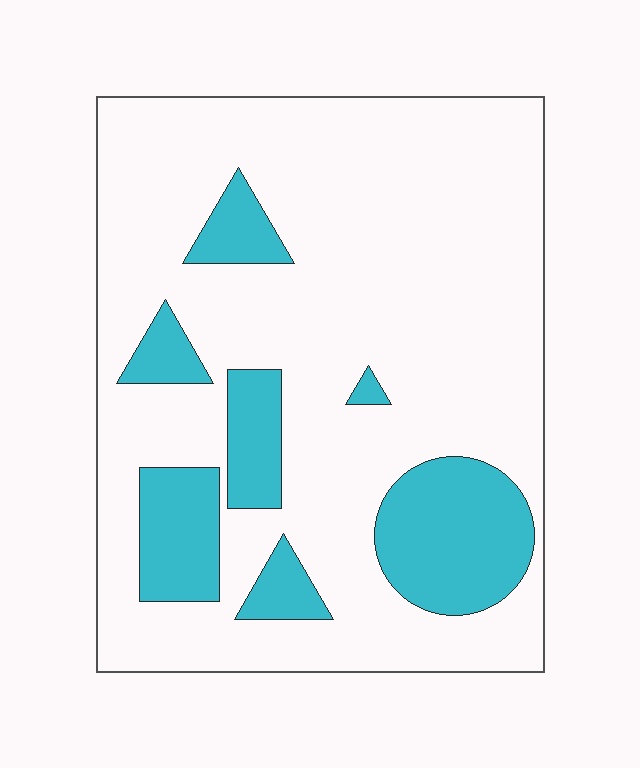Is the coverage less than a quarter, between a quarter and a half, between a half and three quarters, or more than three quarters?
Less than a quarter.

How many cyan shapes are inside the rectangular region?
7.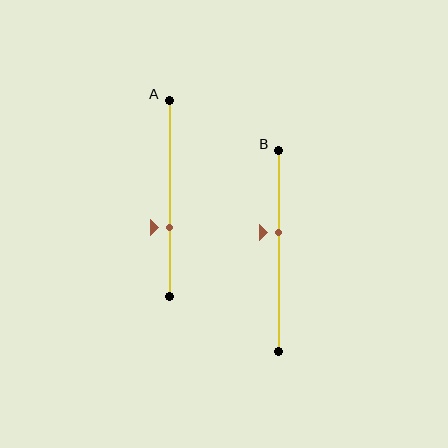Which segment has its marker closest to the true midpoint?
Segment B has its marker closest to the true midpoint.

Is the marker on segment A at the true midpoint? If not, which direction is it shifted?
No, the marker on segment A is shifted downward by about 15% of the segment length.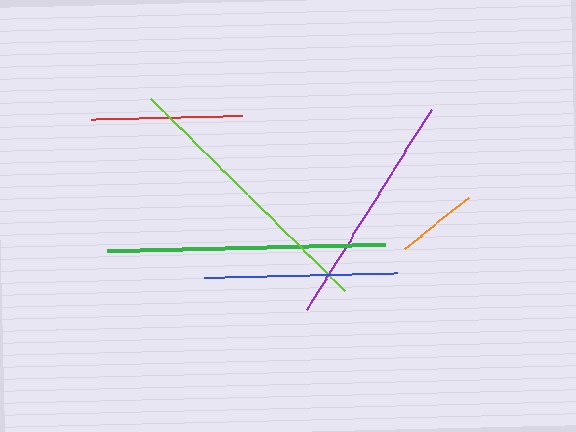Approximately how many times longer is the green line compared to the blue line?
The green line is approximately 1.4 times the length of the blue line.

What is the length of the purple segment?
The purple segment is approximately 235 pixels long.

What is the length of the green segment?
The green segment is approximately 278 pixels long.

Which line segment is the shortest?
The orange line is the shortest at approximately 82 pixels.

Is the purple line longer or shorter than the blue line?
The purple line is longer than the blue line.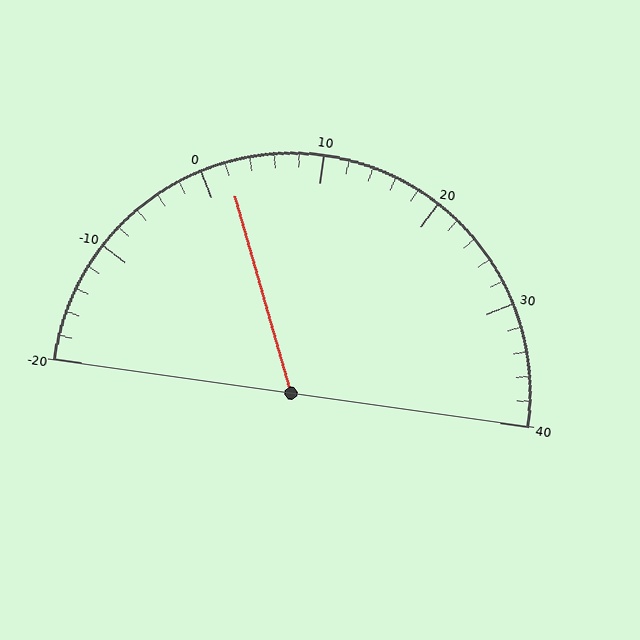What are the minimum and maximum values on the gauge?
The gauge ranges from -20 to 40.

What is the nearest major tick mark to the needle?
The nearest major tick mark is 0.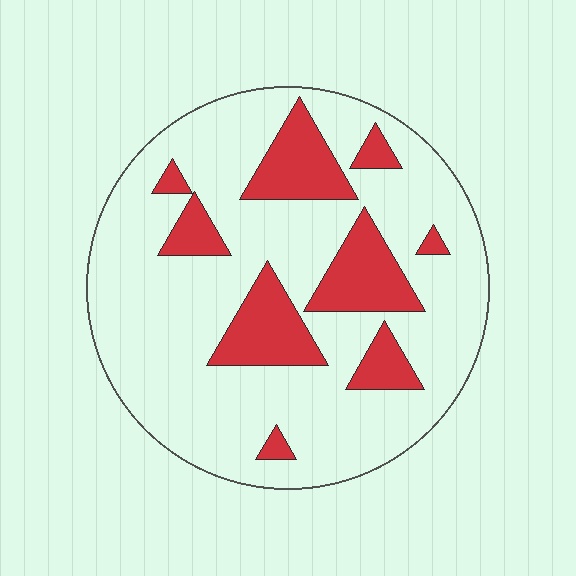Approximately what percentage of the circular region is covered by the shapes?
Approximately 20%.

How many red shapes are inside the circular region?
9.